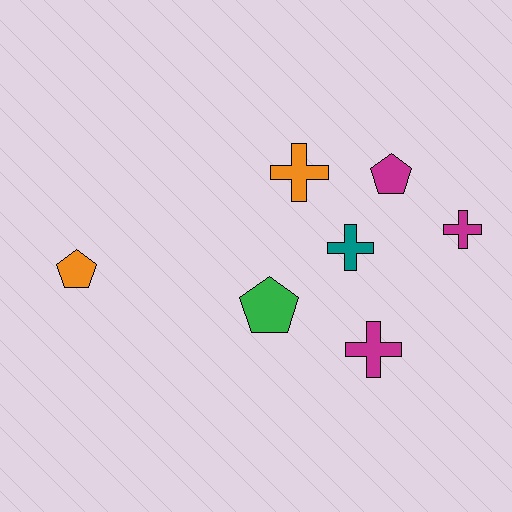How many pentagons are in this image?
There are 3 pentagons.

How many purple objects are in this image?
There are no purple objects.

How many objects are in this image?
There are 7 objects.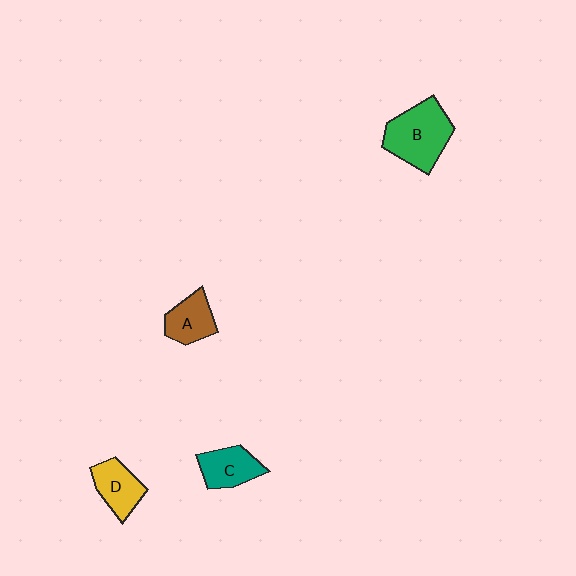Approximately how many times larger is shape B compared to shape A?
Approximately 1.8 times.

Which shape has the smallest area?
Shape A (brown).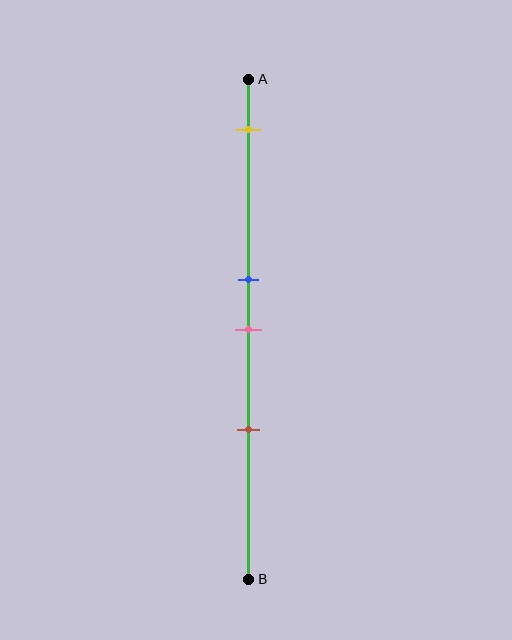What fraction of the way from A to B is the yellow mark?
The yellow mark is approximately 10% (0.1) of the way from A to B.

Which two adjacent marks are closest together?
The blue and pink marks are the closest adjacent pair.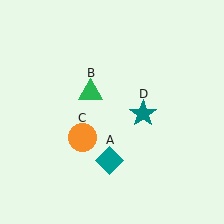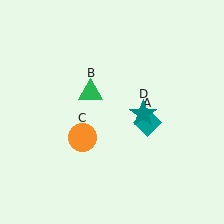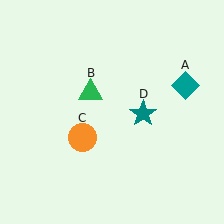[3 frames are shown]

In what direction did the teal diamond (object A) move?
The teal diamond (object A) moved up and to the right.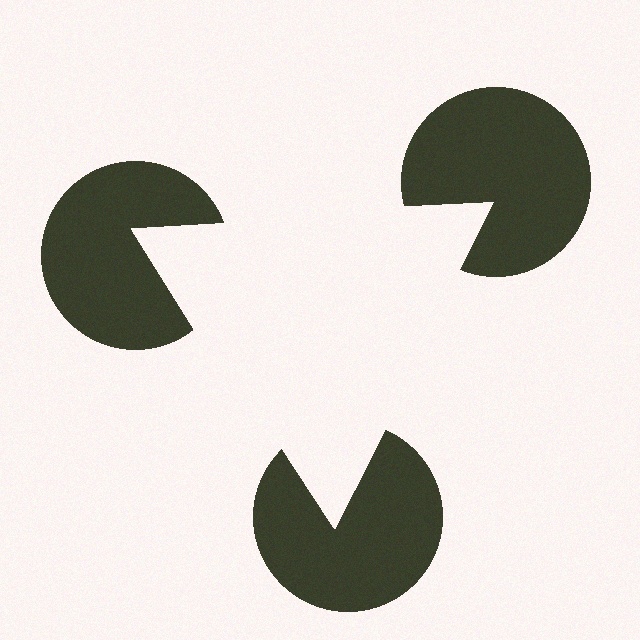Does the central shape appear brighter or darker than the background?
It typically appears slightly brighter than the background, even though no actual brightness change is drawn.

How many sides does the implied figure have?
3 sides.